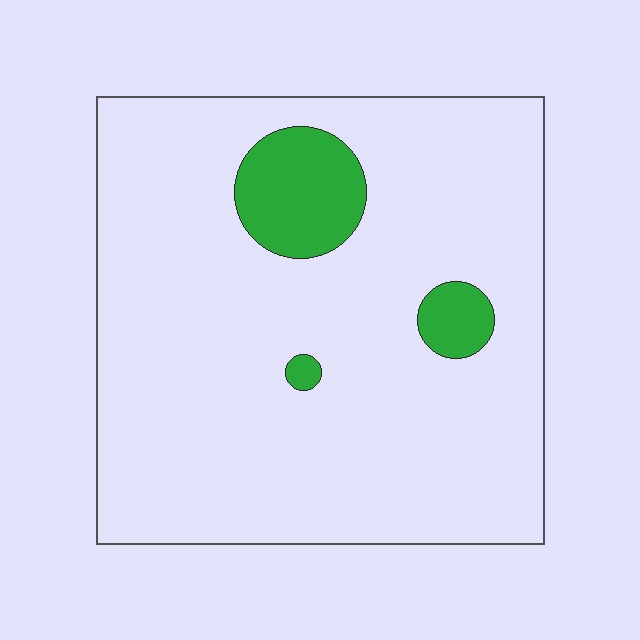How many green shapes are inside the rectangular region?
3.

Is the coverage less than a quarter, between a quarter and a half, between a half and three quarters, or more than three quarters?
Less than a quarter.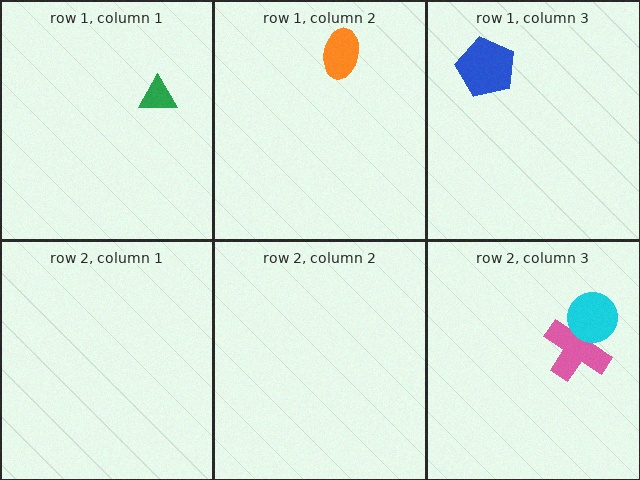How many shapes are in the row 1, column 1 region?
1.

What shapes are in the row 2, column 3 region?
The pink cross, the cyan circle.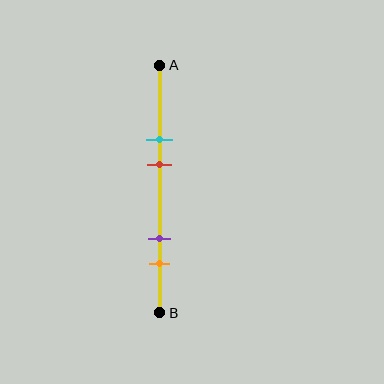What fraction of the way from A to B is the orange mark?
The orange mark is approximately 80% (0.8) of the way from A to B.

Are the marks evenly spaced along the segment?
No, the marks are not evenly spaced.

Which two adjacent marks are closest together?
The cyan and red marks are the closest adjacent pair.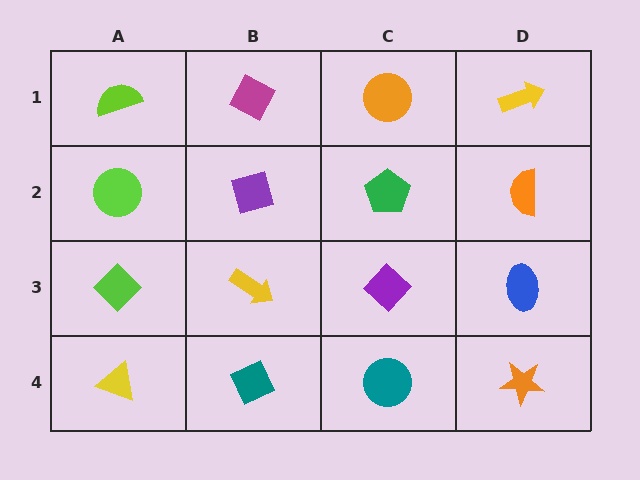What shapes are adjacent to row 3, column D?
An orange semicircle (row 2, column D), an orange star (row 4, column D), a purple diamond (row 3, column C).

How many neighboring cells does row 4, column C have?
3.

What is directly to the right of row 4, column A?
A teal diamond.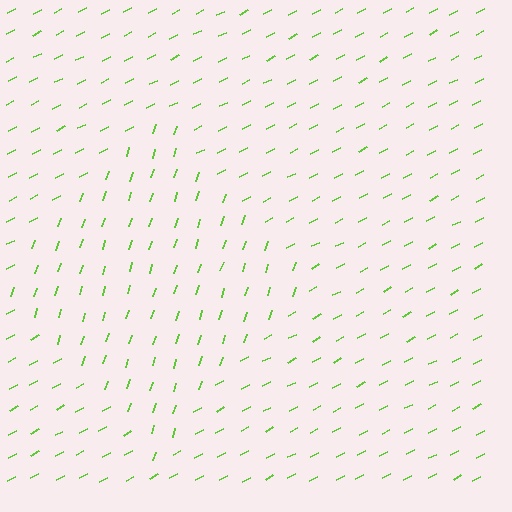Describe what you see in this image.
The image is filled with small lime line segments. A diamond region in the image has lines oriented differently from the surrounding lines, creating a visible texture boundary.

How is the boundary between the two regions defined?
The boundary is defined purely by a change in line orientation (approximately 45 degrees difference). All lines are the same color and thickness.